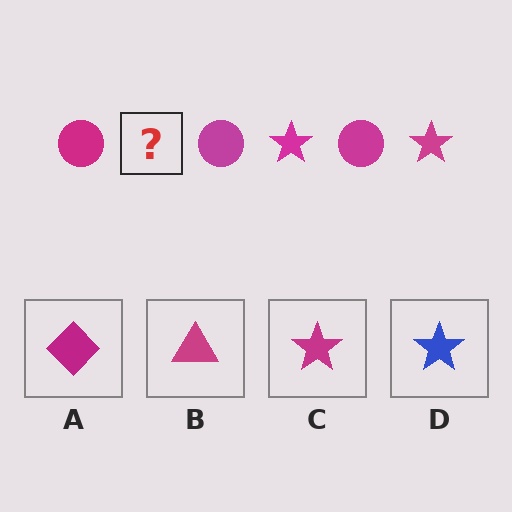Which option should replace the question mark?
Option C.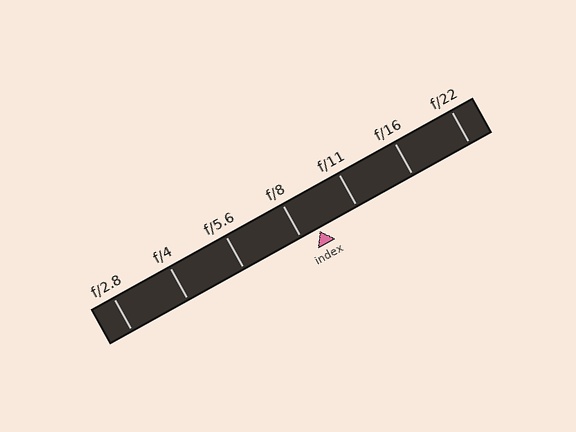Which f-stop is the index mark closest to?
The index mark is closest to f/8.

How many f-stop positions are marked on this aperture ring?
There are 7 f-stop positions marked.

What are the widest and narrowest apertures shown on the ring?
The widest aperture shown is f/2.8 and the narrowest is f/22.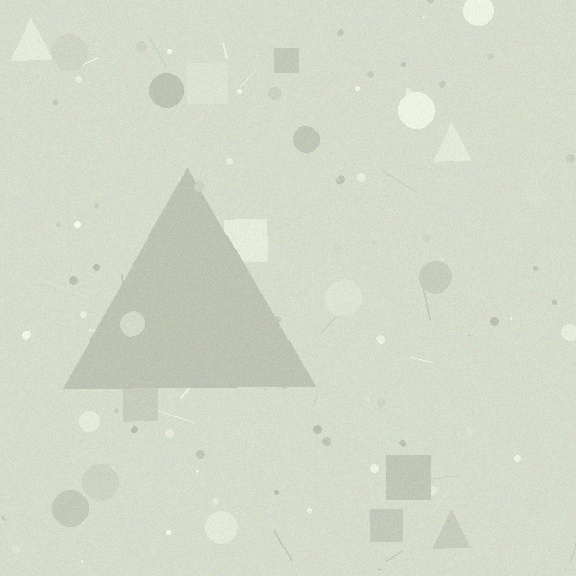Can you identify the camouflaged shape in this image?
The camouflaged shape is a triangle.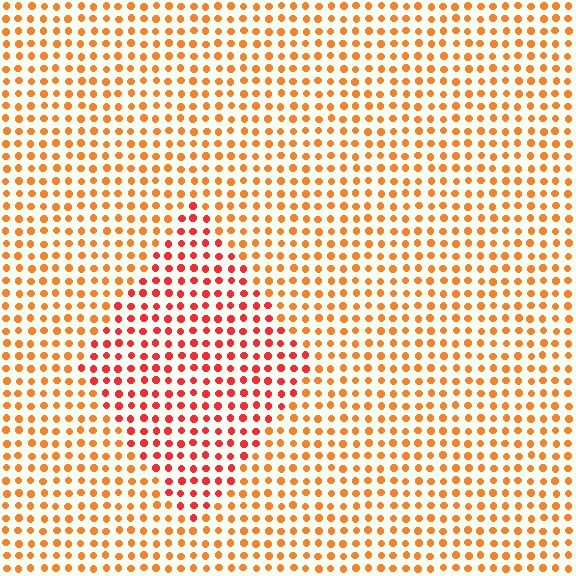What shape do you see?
I see a diamond.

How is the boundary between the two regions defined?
The boundary is defined purely by a slight shift in hue (about 29 degrees). Spacing, size, and orientation are identical on both sides.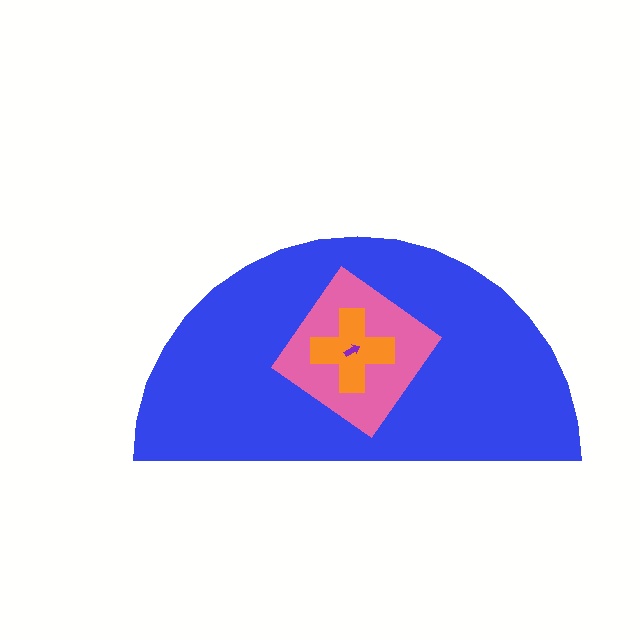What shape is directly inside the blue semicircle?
The pink diamond.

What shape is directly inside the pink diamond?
The orange cross.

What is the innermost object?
The purple arrow.